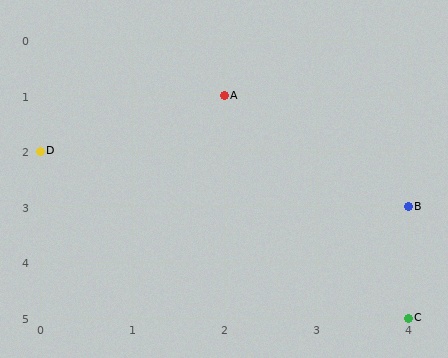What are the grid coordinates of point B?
Point B is at grid coordinates (4, 3).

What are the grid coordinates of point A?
Point A is at grid coordinates (2, 1).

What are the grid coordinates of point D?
Point D is at grid coordinates (0, 2).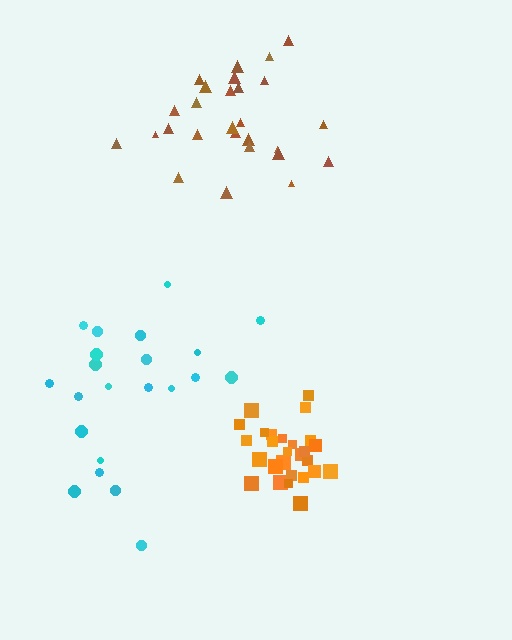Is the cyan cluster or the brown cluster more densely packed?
Brown.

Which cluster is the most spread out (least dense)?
Cyan.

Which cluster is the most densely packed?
Orange.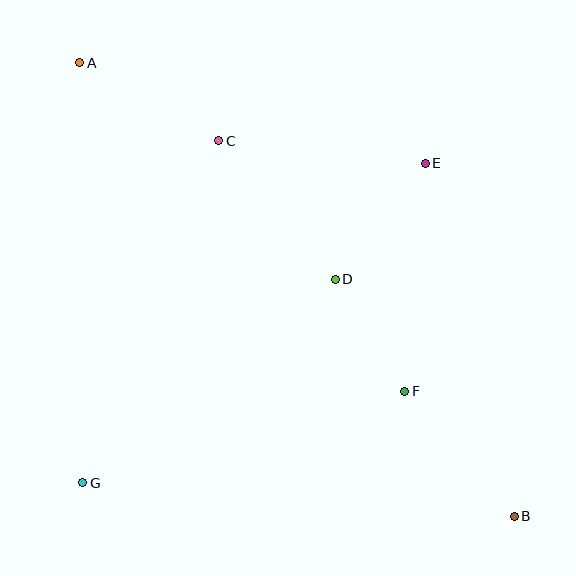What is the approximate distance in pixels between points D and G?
The distance between D and G is approximately 324 pixels.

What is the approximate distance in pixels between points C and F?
The distance between C and F is approximately 312 pixels.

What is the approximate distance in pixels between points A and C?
The distance between A and C is approximately 160 pixels.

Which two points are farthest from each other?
Points A and B are farthest from each other.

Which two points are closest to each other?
Points D and F are closest to each other.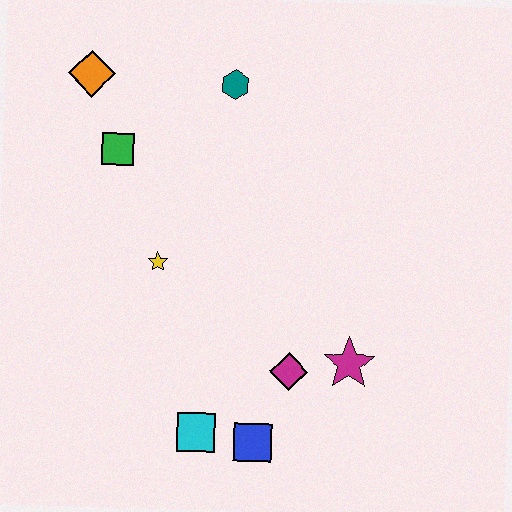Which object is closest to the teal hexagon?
The green square is closest to the teal hexagon.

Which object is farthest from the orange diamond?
The blue square is farthest from the orange diamond.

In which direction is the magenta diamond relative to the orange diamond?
The magenta diamond is below the orange diamond.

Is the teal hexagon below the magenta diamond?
No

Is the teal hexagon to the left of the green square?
No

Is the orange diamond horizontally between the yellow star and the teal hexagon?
No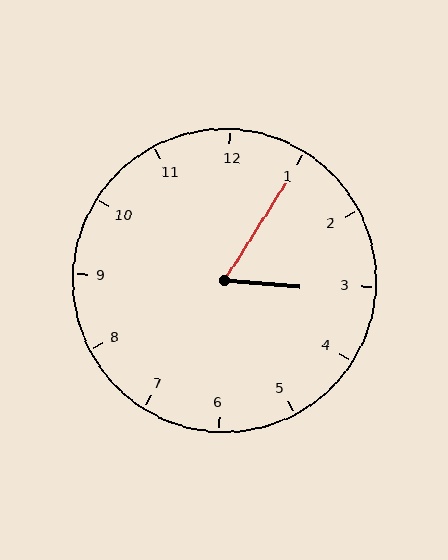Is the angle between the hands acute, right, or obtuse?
It is acute.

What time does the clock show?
3:05.